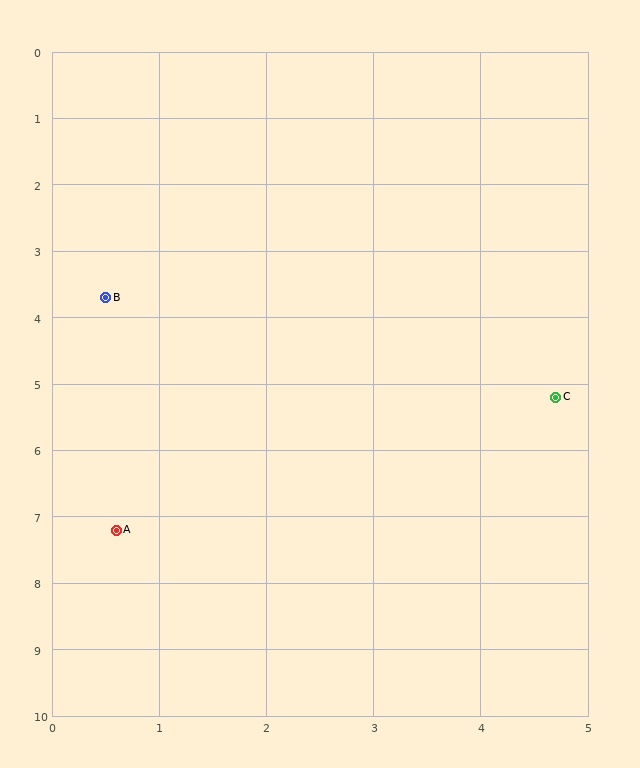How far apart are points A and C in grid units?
Points A and C are about 4.6 grid units apart.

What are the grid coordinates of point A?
Point A is at approximately (0.6, 7.2).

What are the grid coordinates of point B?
Point B is at approximately (0.5, 3.7).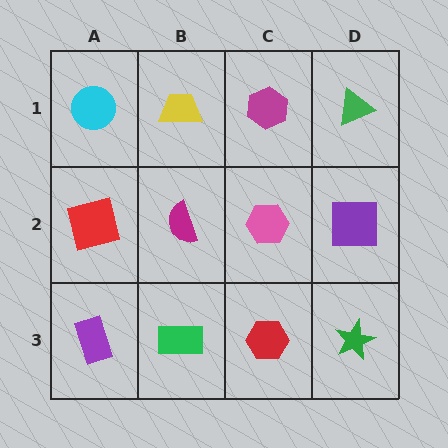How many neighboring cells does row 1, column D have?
2.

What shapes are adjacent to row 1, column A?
A red square (row 2, column A), a yellow trapezoid (row 1, column B).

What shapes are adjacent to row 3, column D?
A purple square (row 2, column D), a red hexagon (row 3, column C).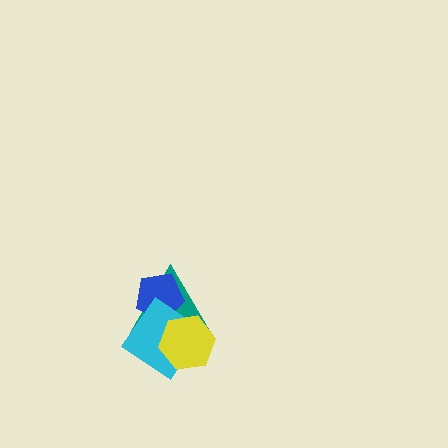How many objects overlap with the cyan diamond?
3 objects overlap with the cyan diamond.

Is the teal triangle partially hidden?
Yes, it is partially covered by another shape.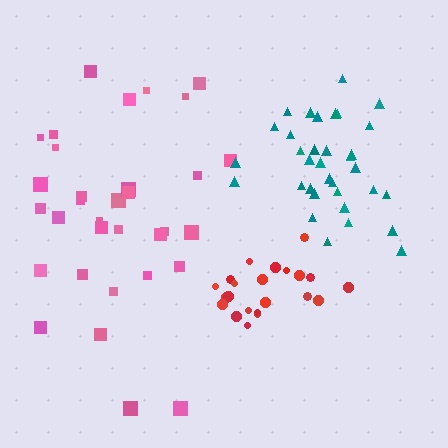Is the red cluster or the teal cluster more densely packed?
Teal.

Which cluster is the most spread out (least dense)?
Pink.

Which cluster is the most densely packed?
Teal.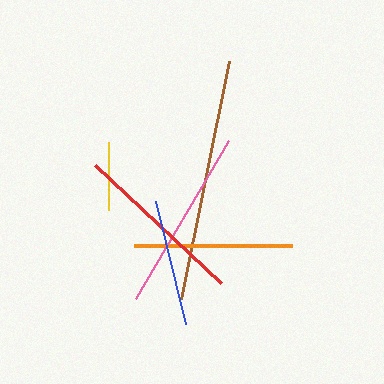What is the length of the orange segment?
The orange segment is approximately 158 pixels long.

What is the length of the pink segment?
The pink segment is approximately 184 pixels long.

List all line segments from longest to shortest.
From longest to shortest: brown, pink, red, orange, blue, yellow.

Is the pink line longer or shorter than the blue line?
The pink line is longer than the blue line.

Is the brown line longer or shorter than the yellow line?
The brown line is longer than the yellow line.